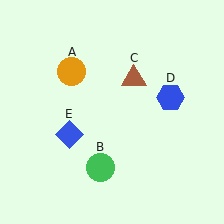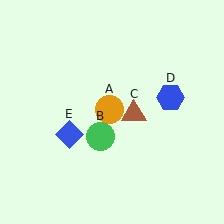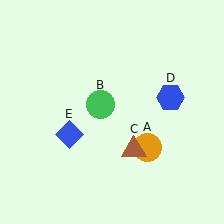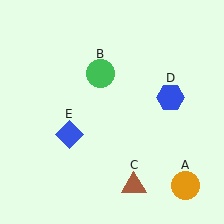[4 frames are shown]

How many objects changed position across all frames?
3 objects changed position: orange circle (object A), green circle (object B), brown triangle (object C).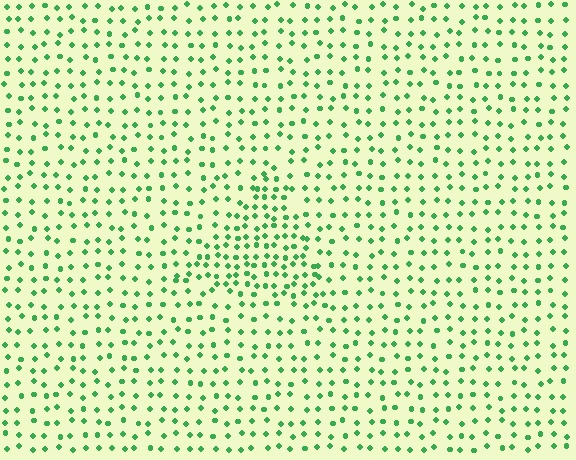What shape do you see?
I see a triangle.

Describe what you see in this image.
The image contains small green elements arranged at two different densities. A triangle-shaped region is visible where the elements are more densely packed than the surrounding area.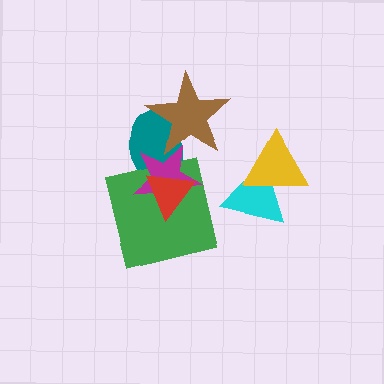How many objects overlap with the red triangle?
3 objects overlap with the red triangle.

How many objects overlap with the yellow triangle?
1 object overlaps with the yellow triangle.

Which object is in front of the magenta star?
The red triangle is in front of the magenta star.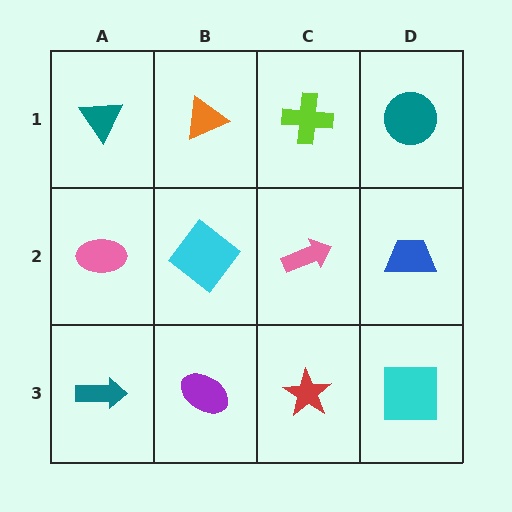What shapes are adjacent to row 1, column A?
A pink ellipse (row 2, column A), an orange triangle (row 1, column B).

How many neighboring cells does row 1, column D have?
2.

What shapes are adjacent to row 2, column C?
A lime cross (row 1, column C), a red star (row 3, column C), a cyan diamond (row 2, column B), a blue trapezoid (row 2, column D).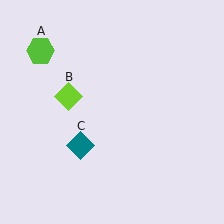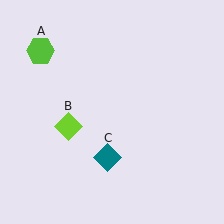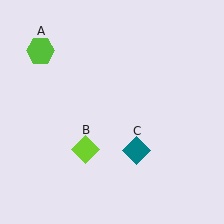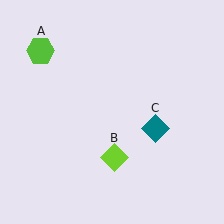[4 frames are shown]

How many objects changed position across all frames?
2 objects changed position: lime diamond (object B), teal diamond (object C).